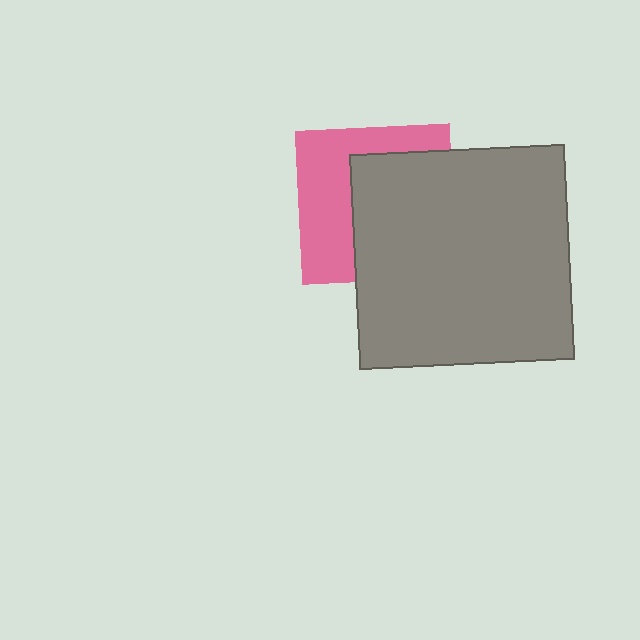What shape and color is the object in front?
The object in front is a gray square.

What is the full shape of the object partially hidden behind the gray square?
The partially hidden object is a pink square.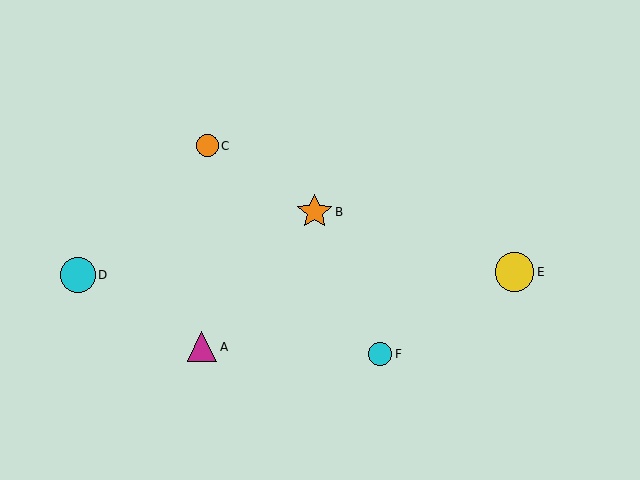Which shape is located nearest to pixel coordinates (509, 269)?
The yellow circle (labeled E) at (515, 272) is nearest to that location.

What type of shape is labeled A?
Shape A is a magenta triangle.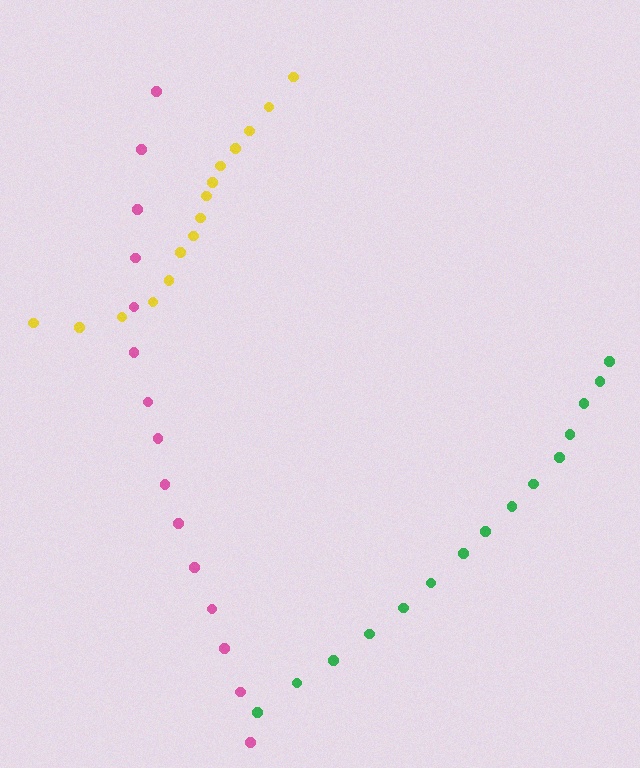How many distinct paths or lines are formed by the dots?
There are 3 distinct paths.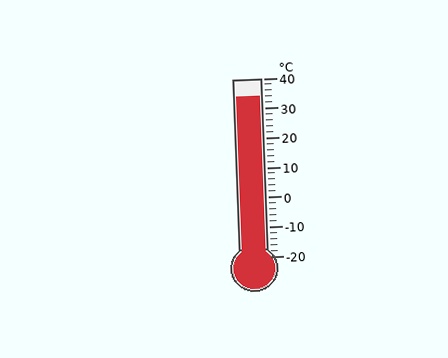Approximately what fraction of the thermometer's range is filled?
The thermometer is filled to approximately 90% of its range.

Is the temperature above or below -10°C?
The temperature is above -10°C.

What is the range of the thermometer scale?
The thermometer scale ranges from -20°C to 40°C.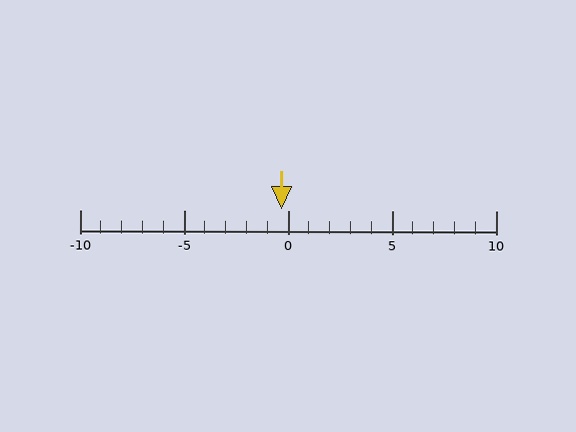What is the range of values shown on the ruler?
The ruler shows values from -10 to 10.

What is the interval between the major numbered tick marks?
The major tick marks are spaced 5 units apart.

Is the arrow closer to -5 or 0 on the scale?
The arrow is closer to 0.